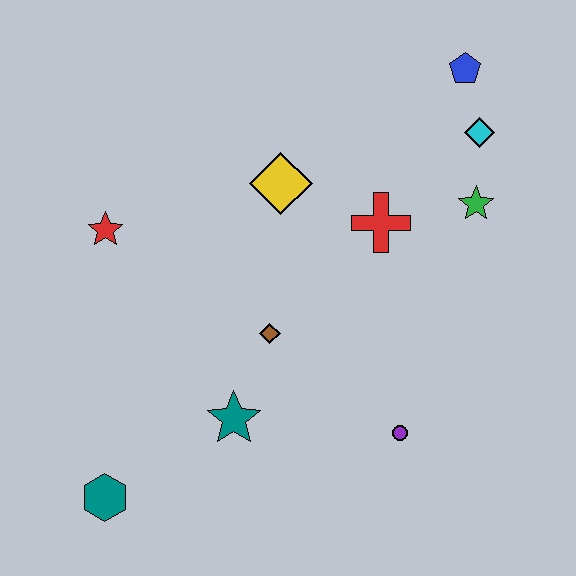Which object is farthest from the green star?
The teal hexagon is farthest from the green star.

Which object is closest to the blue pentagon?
The cyan diamond is closest to the blue pentagon.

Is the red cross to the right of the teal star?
Yes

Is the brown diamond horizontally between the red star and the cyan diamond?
Yes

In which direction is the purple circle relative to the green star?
The purple circle is below the green star.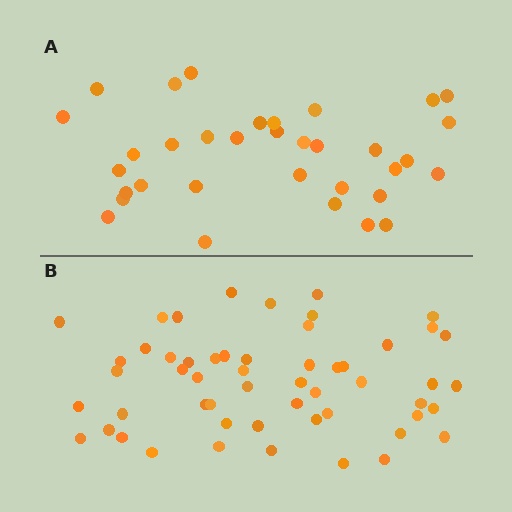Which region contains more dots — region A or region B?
Region B (the bottom region) has more dots.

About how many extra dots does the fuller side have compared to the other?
Region B has approximately 20 more dots than region A.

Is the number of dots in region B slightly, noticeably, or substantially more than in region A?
Region B has substantially more. The ratio is roughly 1.6 to 1.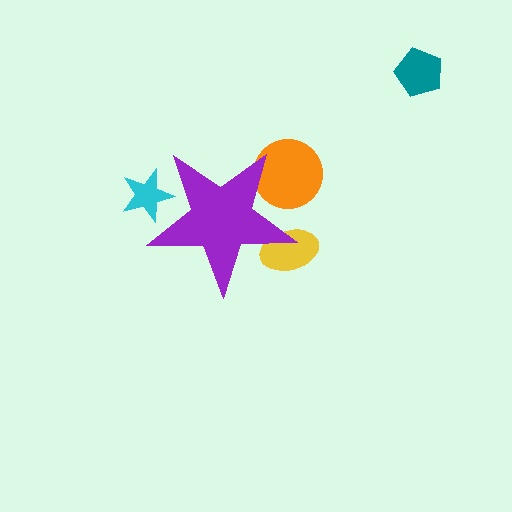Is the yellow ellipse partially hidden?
Yes, the yellow ellipse is partially hidden behind the purple star.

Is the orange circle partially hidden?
Yes, the orange circle is partially hidden behind the purple star.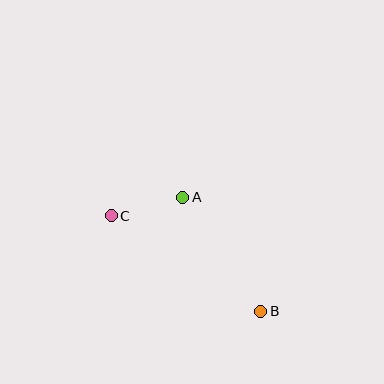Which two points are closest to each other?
Points A and C are closest to each other.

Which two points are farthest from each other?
Points B and C are farthest from each other.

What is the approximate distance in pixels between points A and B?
The distance between A and B is approximately 138 pixels.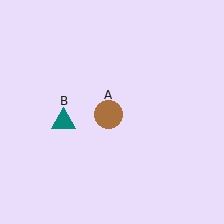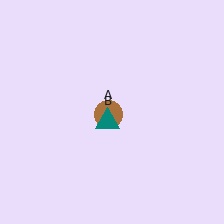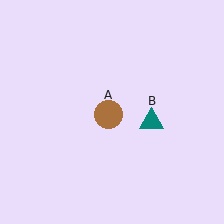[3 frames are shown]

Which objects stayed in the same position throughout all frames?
Brown circle (object A) remained stationary.